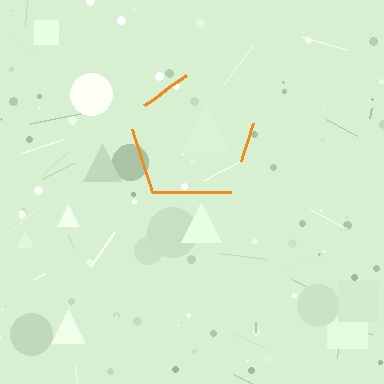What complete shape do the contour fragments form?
The contour fragments form a pentagon.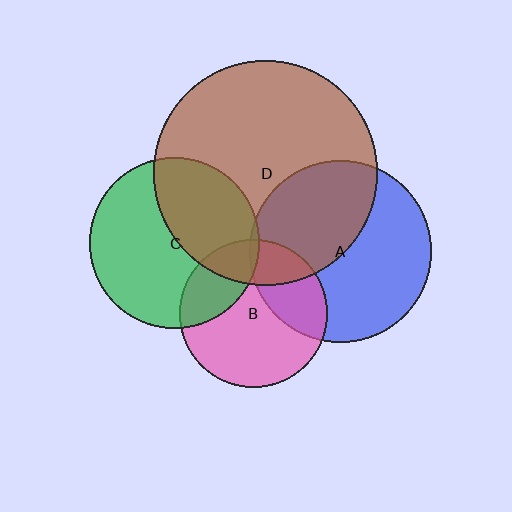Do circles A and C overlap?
Yes.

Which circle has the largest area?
Circle D (brown).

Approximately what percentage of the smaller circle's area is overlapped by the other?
Approximately 5%.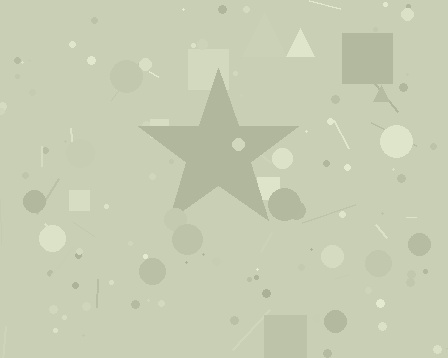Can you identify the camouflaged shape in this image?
The camouflaged shape is a star.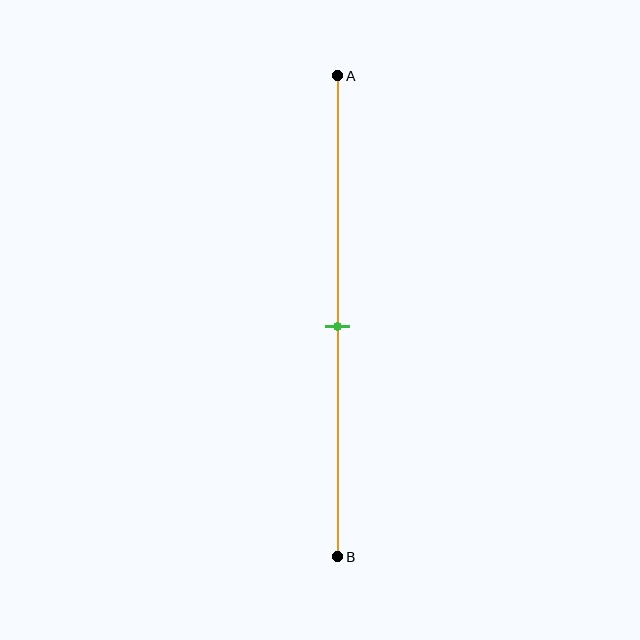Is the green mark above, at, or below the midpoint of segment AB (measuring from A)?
The green mark is approximately at the midpoint of segment AB.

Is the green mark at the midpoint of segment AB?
Yes, the mark is approximately at the midpoint.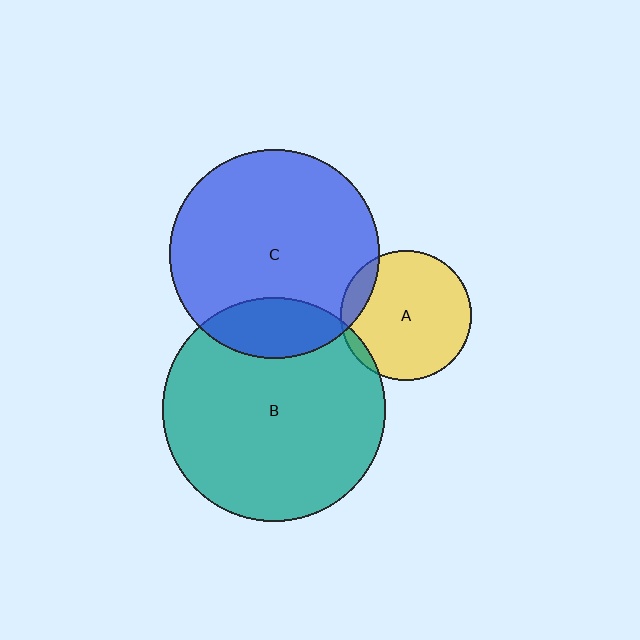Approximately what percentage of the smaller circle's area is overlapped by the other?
Approximately 5%.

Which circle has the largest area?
Circle B (teal).